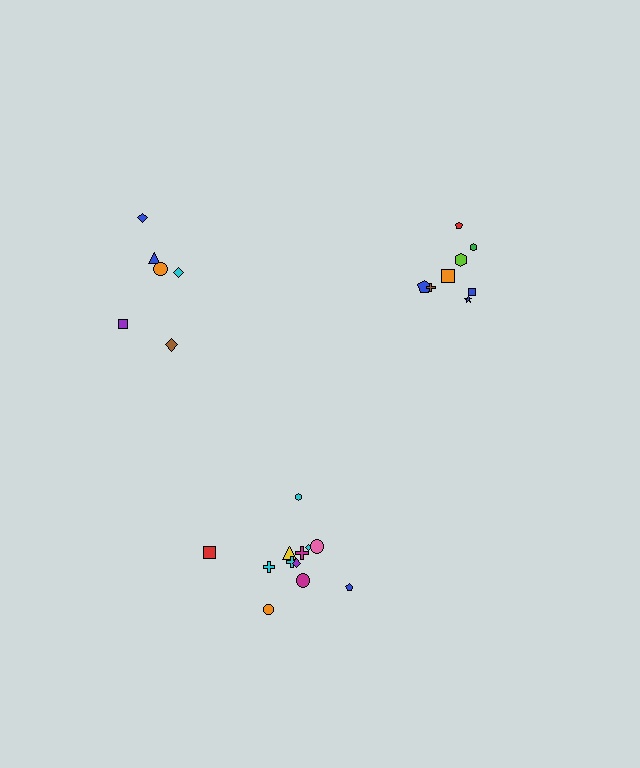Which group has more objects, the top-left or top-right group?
The top-right group.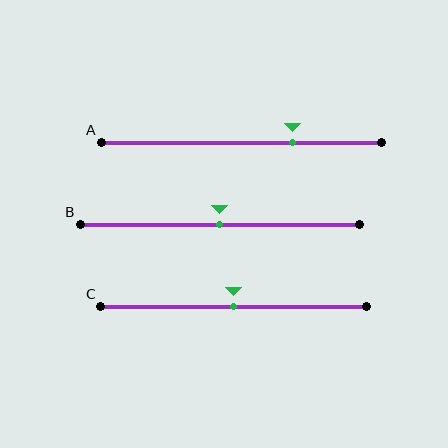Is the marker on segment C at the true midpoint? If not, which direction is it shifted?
Yes, the marker on segment C is at the true midpoint.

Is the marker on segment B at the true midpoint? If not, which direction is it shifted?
Yes, the marker on segment B is at the true midpoint.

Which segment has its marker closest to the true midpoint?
Segment B has its marker closest to the true midpoint.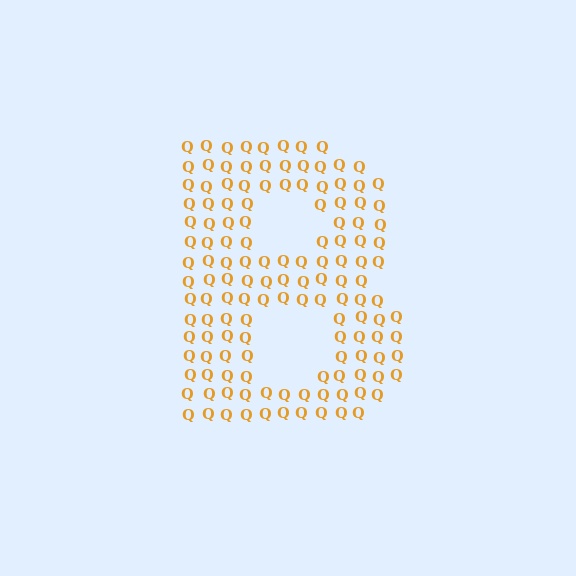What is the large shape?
The large shape is the letter B.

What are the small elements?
The small elements are letter Q's.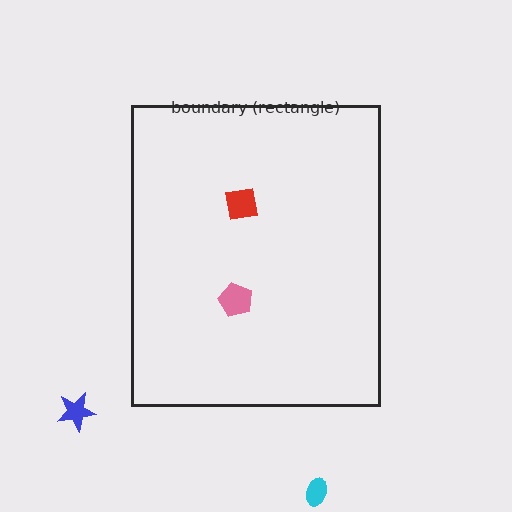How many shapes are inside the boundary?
2 inside, 2 outside.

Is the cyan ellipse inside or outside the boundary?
Outside.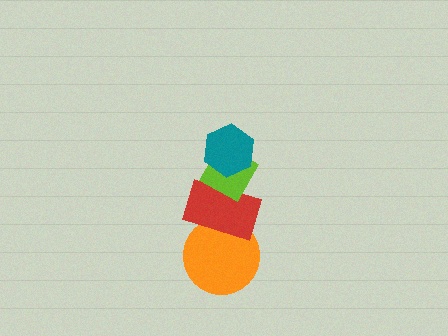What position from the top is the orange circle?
The orange circle is 4th from the top.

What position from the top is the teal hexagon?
The teal hexagon is 1st from the top.